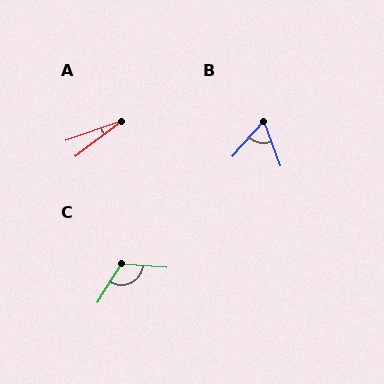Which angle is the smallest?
A, at approximately 18 degrees.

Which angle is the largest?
C, at approximately 117 degrees.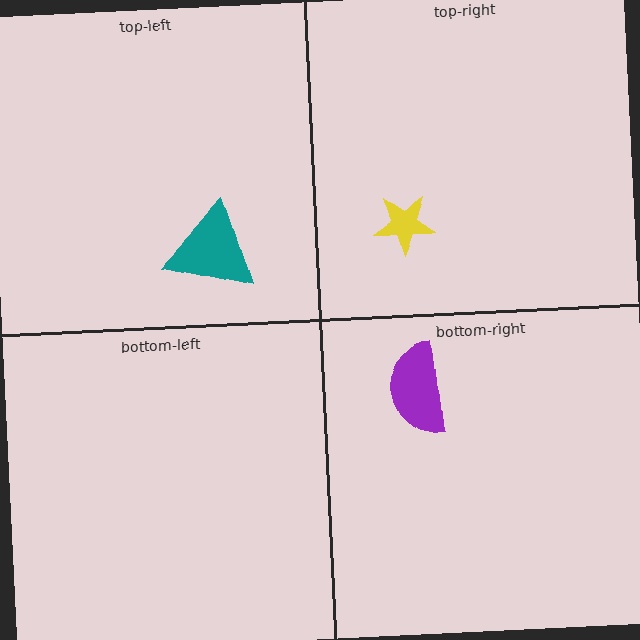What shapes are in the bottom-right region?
The purple semicircle.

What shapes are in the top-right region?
The yellow star.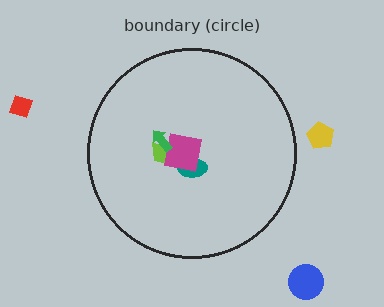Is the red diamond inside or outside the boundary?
Outside.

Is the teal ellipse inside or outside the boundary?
Inside.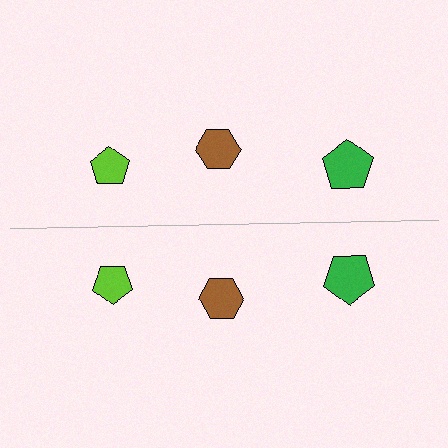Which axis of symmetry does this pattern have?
The pattern has a horizontal axis of symmetry running through the center of the image.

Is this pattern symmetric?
Yes, this pattern has bilateral (reflection) symmetry.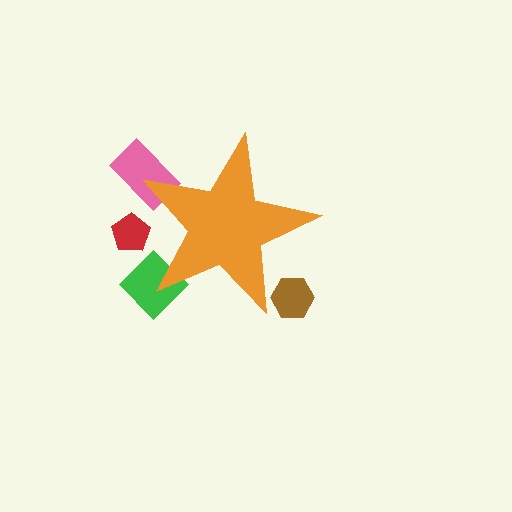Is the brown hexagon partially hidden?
Yes, the brown hexagon is partially hidden behind the orange star.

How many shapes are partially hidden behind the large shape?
4 shapes are partially hidden.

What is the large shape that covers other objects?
An orange star.